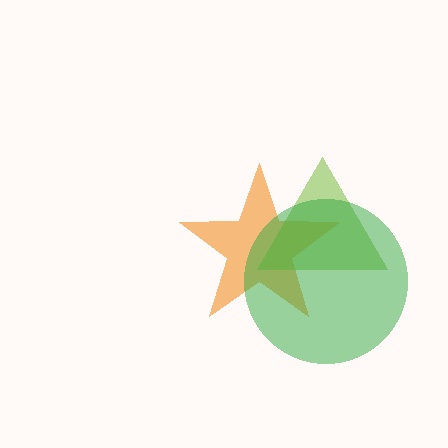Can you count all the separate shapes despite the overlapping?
Yes, there are 3 separate shapes.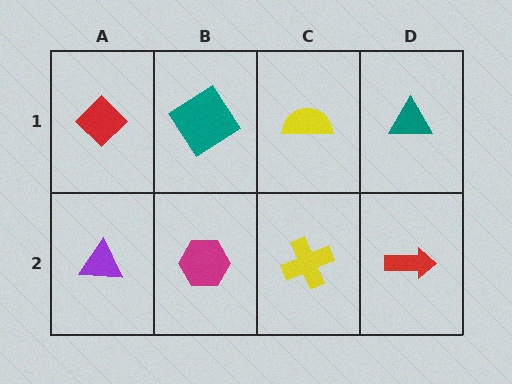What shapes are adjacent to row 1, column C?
A yellow cross (row 2, column C), a teal diamond (row 1, column B), a teal triangle (row 1, column D).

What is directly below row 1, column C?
A yellow cross.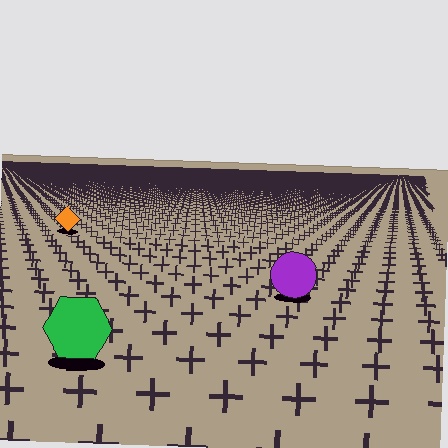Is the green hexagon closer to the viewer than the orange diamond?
Yes. The green hexagon is closer — you can tell from the texture gradient: the ground texture is coarser near it.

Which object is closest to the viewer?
The green hexagon is closest. The texture marks near it are larger and more spread out.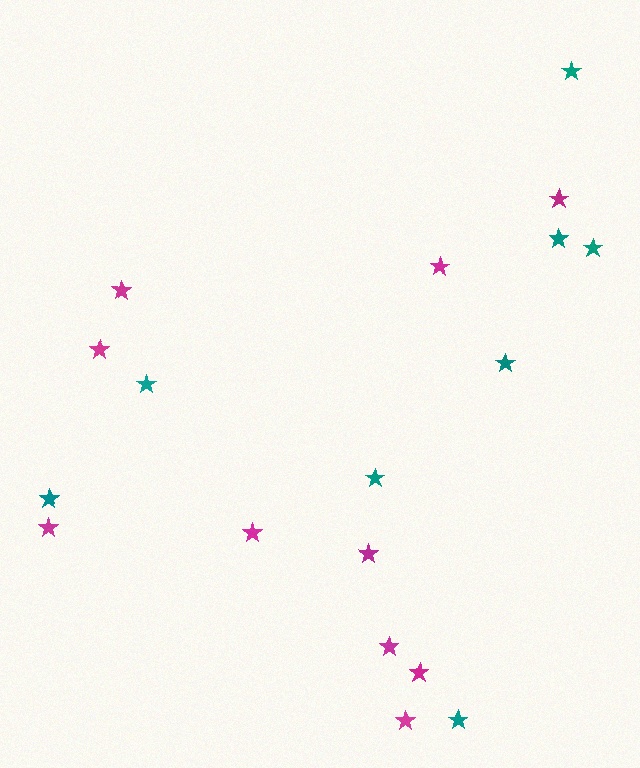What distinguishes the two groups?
There are 2 groups: one group of magenta stars (10) and one group of teal stars (8).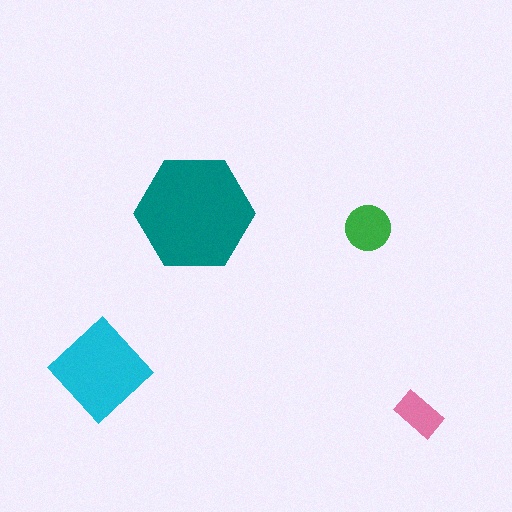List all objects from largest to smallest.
The teal hexagon, the cyan diamond, the green circle, the pink rectangle.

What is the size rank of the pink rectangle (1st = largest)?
4th.